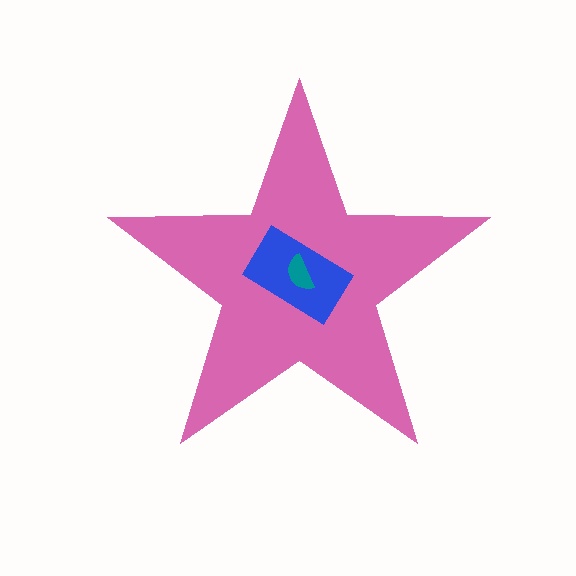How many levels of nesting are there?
3.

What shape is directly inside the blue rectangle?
The teal semicircle.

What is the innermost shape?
The teal semicircle.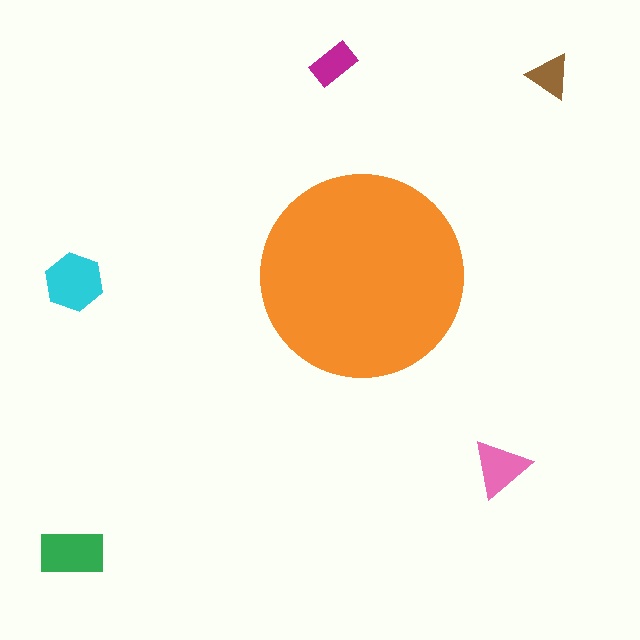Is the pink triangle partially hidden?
No, the pink triangle is fully visible.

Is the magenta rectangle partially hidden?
No, the magenta rectangle is fully visible.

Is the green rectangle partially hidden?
No, the green rectangle is fully visible.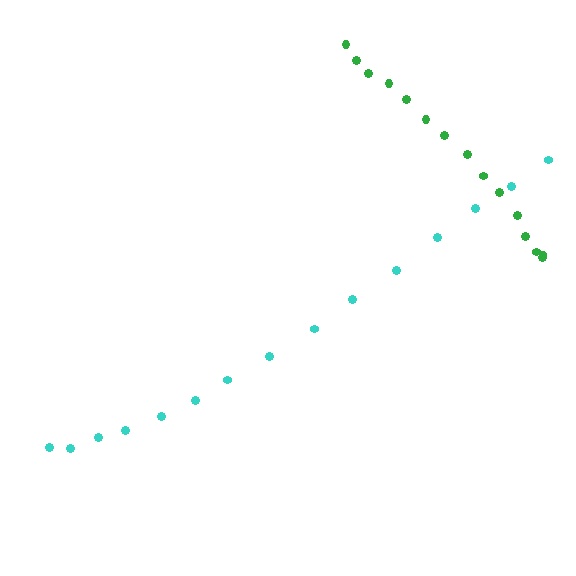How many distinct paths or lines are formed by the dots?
There are 2 distinct paths.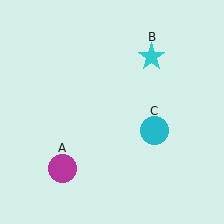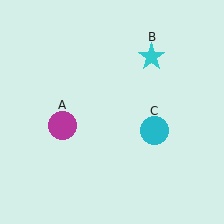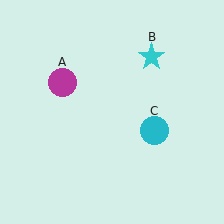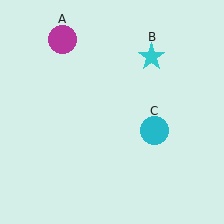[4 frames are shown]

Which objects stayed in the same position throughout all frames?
Cyan star (object B) and cyan circle (object C) remained stationary.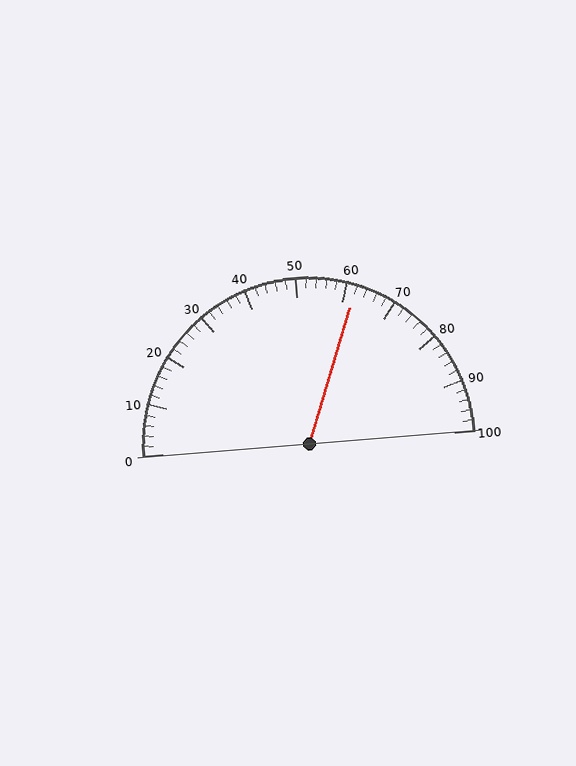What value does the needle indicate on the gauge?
The needle indicates approximately 62.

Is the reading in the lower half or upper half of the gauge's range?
The reading is in the upper half of the range (0 to 100).